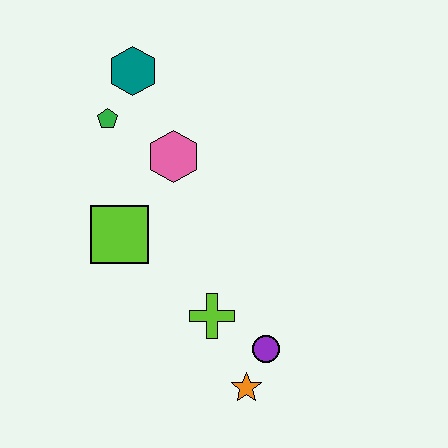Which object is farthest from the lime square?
The orange star is farthest from the lime square.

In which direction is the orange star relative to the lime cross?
The orange star is below the lime cross.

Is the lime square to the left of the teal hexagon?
Yes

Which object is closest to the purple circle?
The orange star is closest to the purple circle.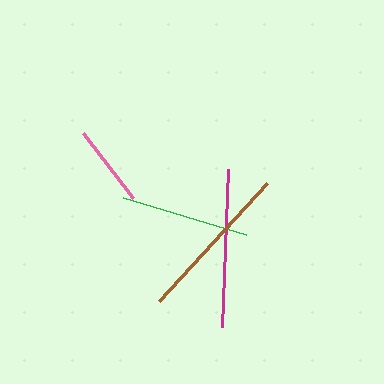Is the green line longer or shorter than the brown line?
The brown line is longer than the green line.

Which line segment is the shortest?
The pink line is the shortest at approximately 82 pixels.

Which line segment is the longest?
The brown line is the longest at approximately 160 pixels.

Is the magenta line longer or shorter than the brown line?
The brown line is longer than the magenta line.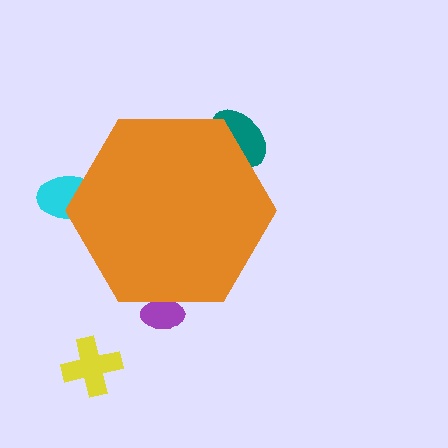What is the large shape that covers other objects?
An orange hexagon.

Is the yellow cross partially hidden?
No, the yellow cross is fully visible.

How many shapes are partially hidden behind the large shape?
3 shapes are partially hidden.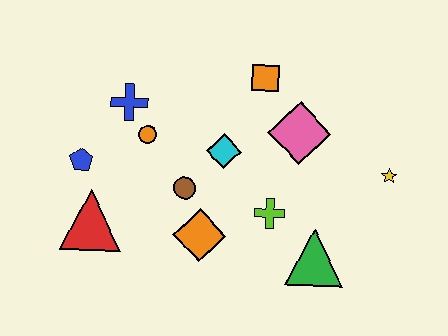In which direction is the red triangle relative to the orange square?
The red triangle is to the left of the orange square.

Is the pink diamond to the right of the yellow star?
No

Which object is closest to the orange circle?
The blue cross is closest to the orange circle.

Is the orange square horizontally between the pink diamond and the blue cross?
Yes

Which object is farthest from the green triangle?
The blue pentagon is farthest from the green triangle.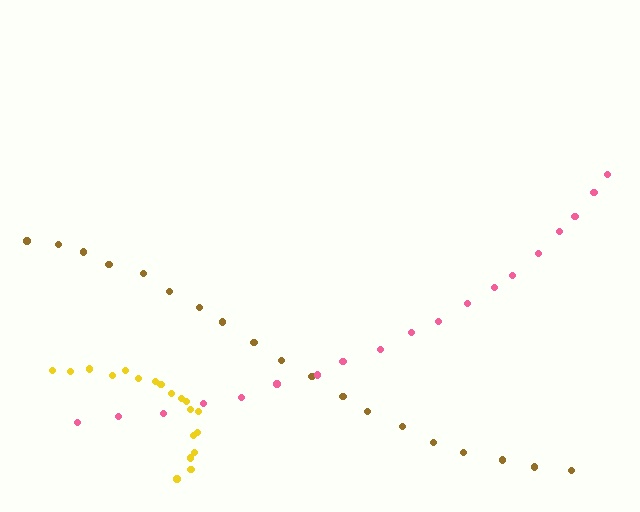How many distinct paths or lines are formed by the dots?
There are 3 distinct paths.